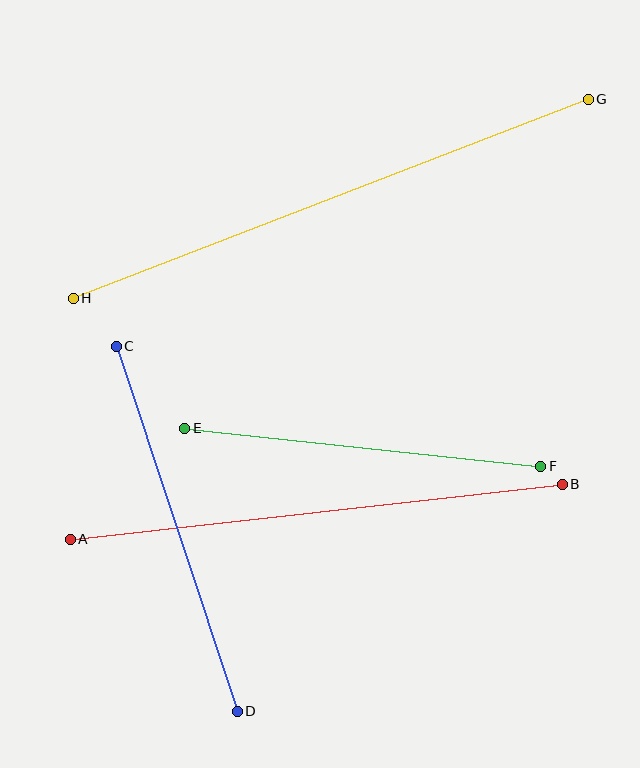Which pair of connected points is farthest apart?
Points G and H are farthest apart.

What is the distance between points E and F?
The distance is approximately 358 pixels.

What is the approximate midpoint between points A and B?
The midpoint is at approximately (316, 512) pixels.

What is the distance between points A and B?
The distance is approximately 495 pixels.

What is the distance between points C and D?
The distance is approximately 384 pixels.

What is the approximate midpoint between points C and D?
The midpoint is at approximately (177, 529) pixels.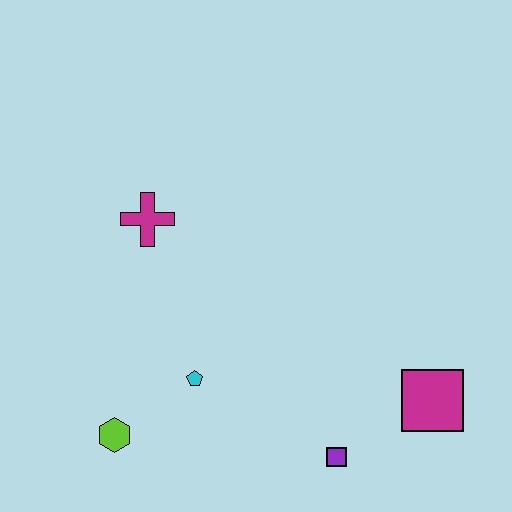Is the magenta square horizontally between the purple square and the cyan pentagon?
No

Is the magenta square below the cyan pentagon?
Yes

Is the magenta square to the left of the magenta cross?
No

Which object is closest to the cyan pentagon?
The lime hexagon is closest to the cyan pentagon.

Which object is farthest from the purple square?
The magenta cross is farthest from the purple square.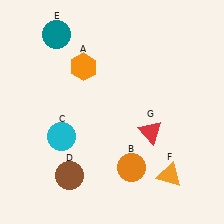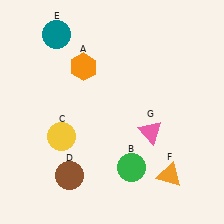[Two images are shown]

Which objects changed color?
B changed from orange to green. C changed from cyan to yellow. G changed from red to pink.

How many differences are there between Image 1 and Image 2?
There are 3 differences between the two images.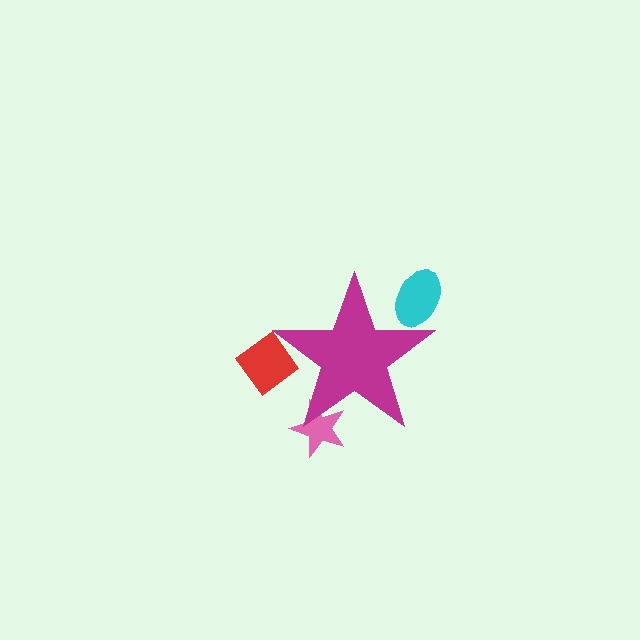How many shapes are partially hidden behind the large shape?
3 shapes are partially hidden.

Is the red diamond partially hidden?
Yes, the red diamond is partially hidden behind the magenta star.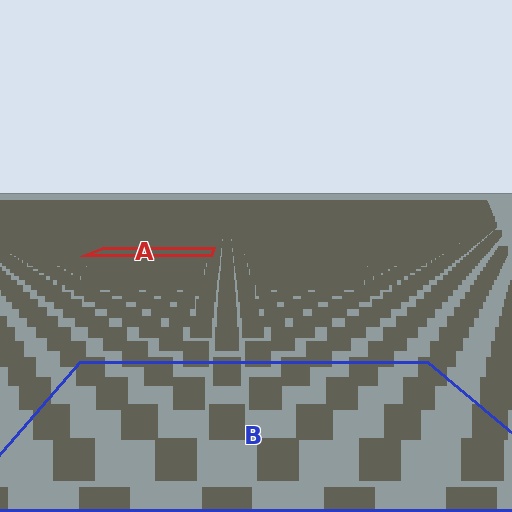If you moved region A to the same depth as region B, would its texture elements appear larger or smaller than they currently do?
They would appear larger. At a closer depth, the same texture elements are projected at a bigger on-screen size.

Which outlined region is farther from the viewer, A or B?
Region A is farther from the viewer — the texture elements inside it appear smaller and more densely packed.